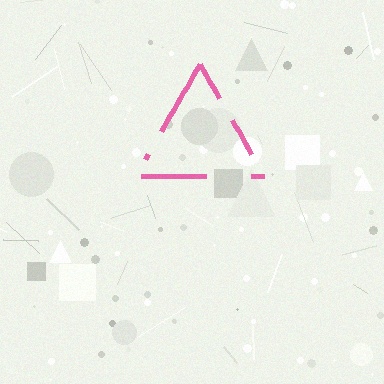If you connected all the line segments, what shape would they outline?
They would outline a triangle.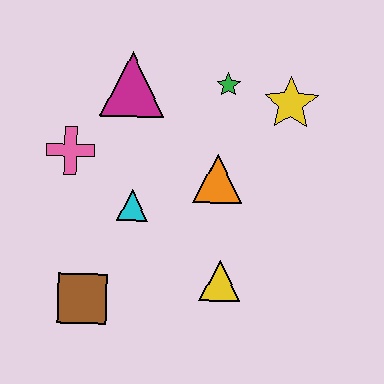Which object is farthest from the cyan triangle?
The yellow star is farthest from the cyan triangle.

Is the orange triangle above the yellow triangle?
Yes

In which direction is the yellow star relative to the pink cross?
The yellow star is to the right of the pink cross.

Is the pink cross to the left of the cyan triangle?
Yes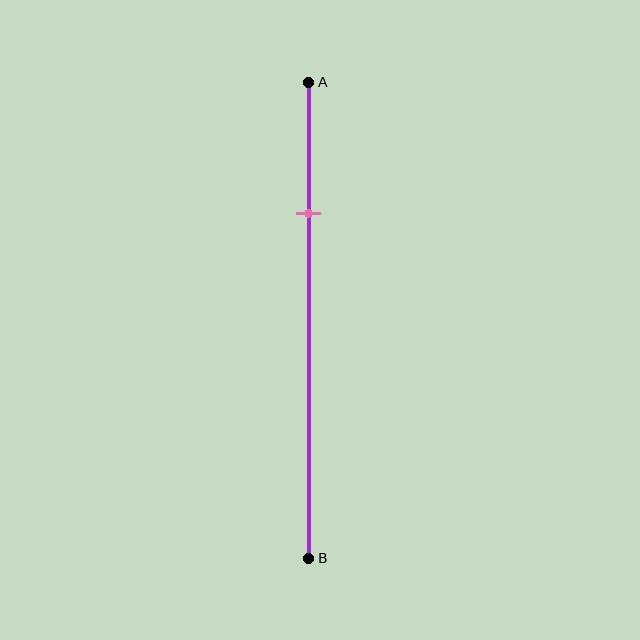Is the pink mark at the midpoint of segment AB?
No, the mark is at about 30% from A, not at the 50% midpoint.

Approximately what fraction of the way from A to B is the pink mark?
The pink mark is approximately 30% of the way from A to B.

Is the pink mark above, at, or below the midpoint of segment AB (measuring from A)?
The pink mark is above the midpoint of segment AB.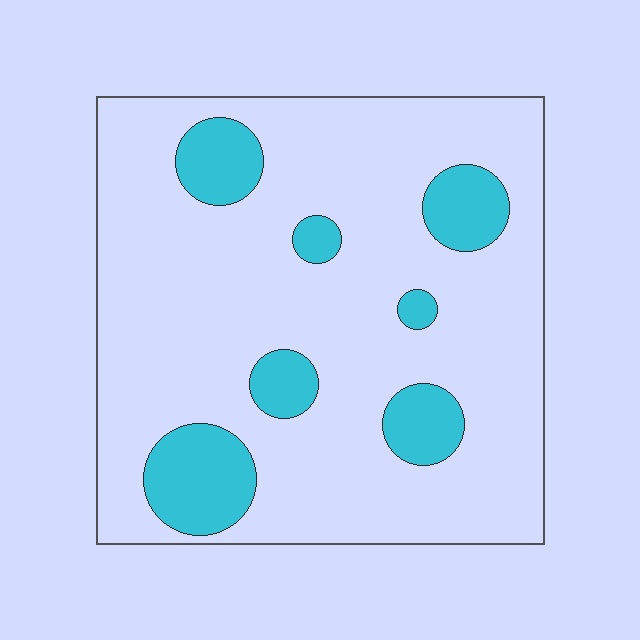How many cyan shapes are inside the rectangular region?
7.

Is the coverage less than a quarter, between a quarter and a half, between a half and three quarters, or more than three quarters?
Less than a quarter.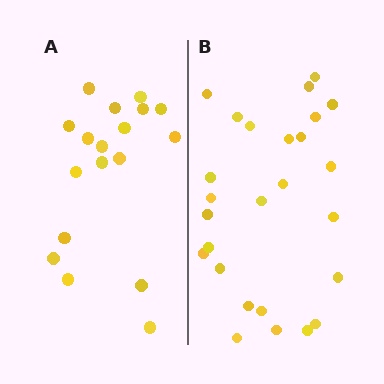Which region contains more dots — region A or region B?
Region B (the right region) has more dots.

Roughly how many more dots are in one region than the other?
Region B has roughly 8 or so more dots than region A.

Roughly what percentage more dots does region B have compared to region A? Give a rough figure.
About 45% more.